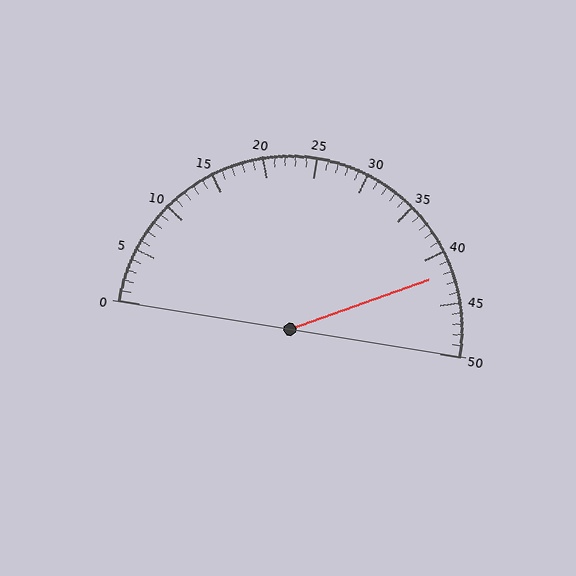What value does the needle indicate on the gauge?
The needle indicates approximately 42.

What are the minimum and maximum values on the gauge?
The gauge ranges from 0 to 50.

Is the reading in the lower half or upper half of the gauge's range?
The reading is in the upper half of the range (0 to 50).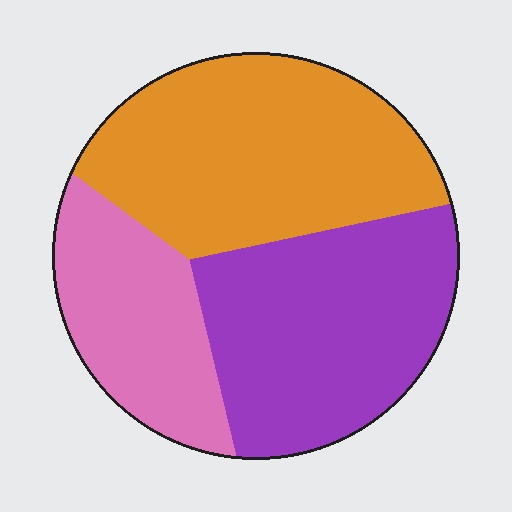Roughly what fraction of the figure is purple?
Purple takes up about three eighths (3/8) of the figure.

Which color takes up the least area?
Pink, at roughly 25%.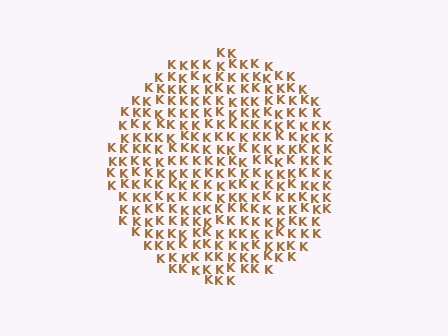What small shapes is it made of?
It is made of small letter K's.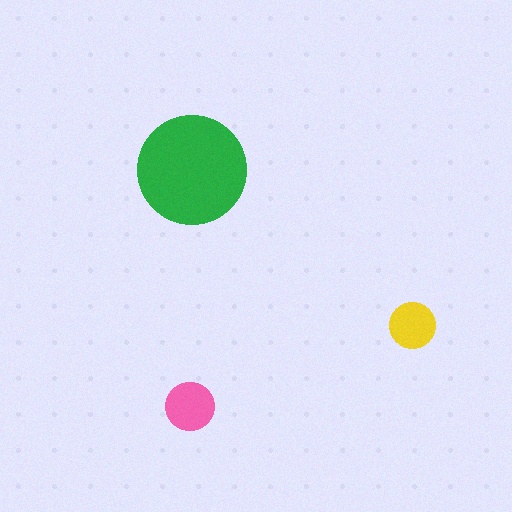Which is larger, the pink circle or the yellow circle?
The pink one.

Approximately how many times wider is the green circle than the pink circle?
About 2 times wider.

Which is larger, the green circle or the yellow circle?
The green one.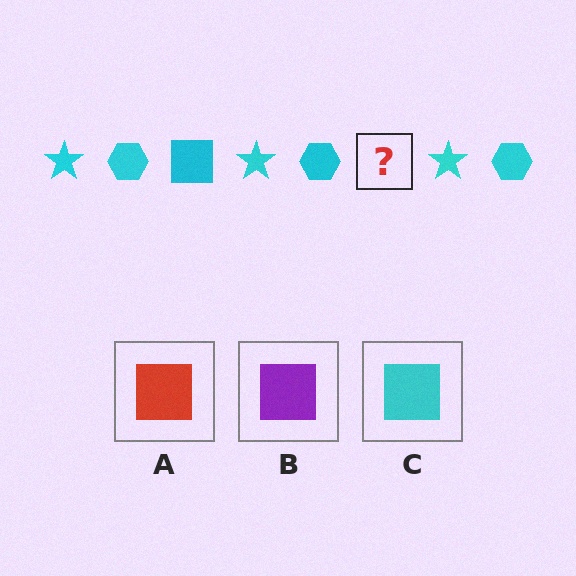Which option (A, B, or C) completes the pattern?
C.